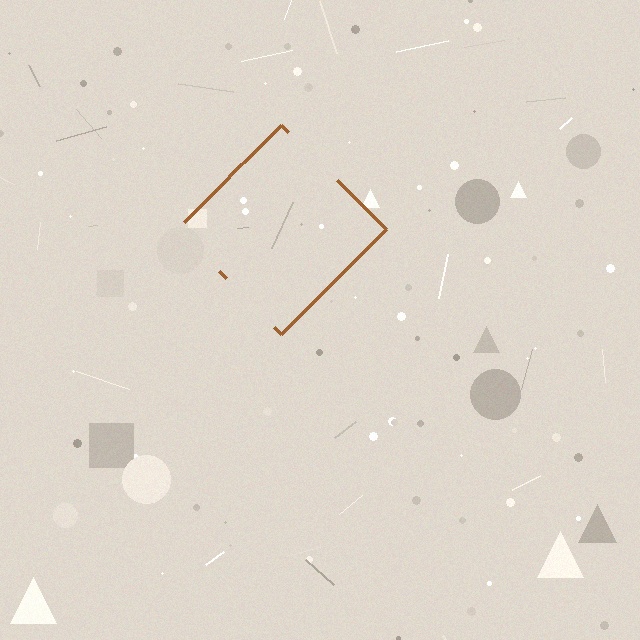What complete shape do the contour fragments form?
The contour fragments form a diamond.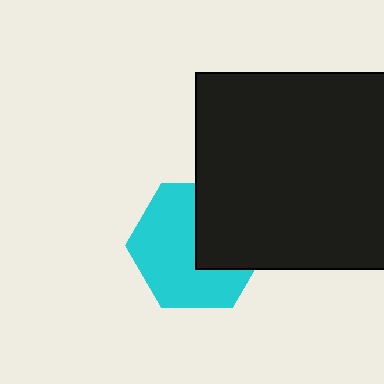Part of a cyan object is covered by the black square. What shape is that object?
It is a hexagon.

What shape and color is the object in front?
The object in front is a black square.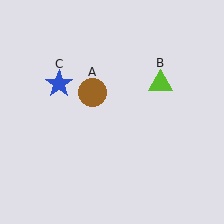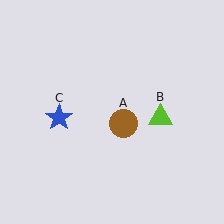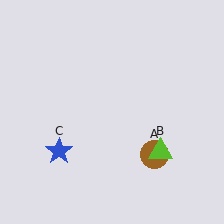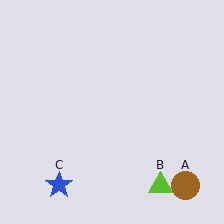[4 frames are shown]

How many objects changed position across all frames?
3 objects changed position: brown circle (object A), lime triangle (object B), blue star (object C).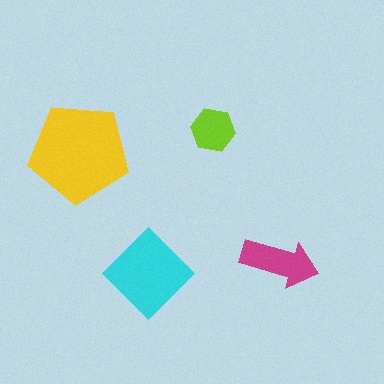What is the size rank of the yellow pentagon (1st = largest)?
1st.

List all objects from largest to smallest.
The yellow pentagon, the cyan diamond, the magenta arrow, the lime hexagon.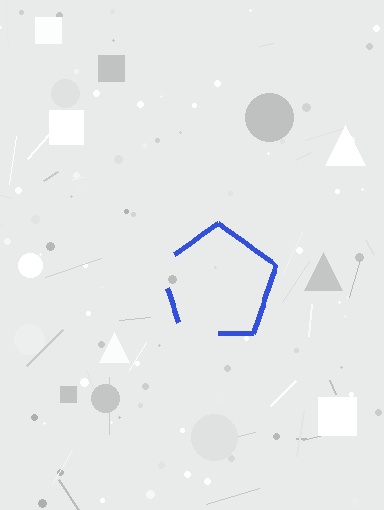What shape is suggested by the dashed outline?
The dashed outline suggests a pentagon.